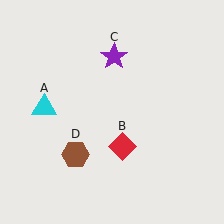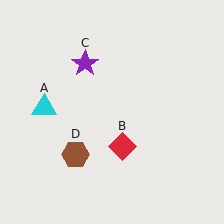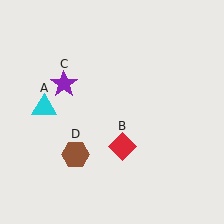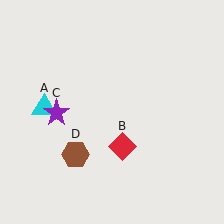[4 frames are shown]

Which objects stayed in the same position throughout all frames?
Cyan triangle (object A) and red diamond (object B) and brown hexagon (object D) remained stationary.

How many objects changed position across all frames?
1 object changed position: purple star (object C).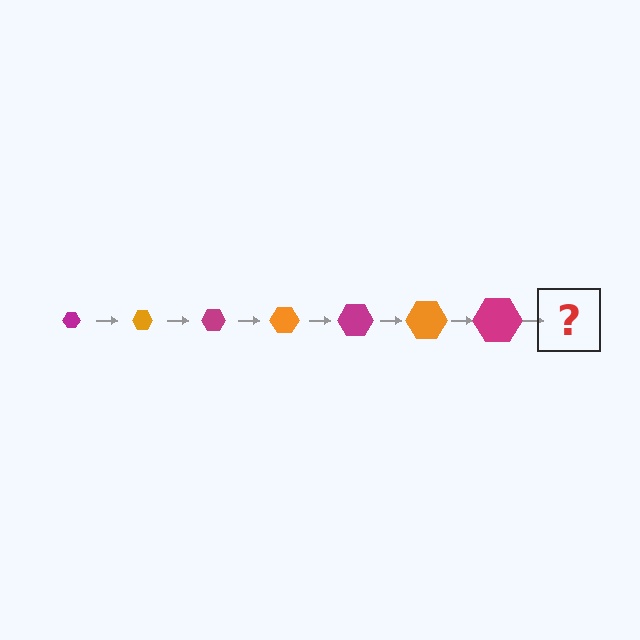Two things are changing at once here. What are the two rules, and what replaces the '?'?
The two rules are that the hexagon grows larger each step and the color cycles through magenta and orange. The '?' should be an orange hexagon, larger than the previous one.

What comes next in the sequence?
The next element should be an orange hexagon, larger than the previous one.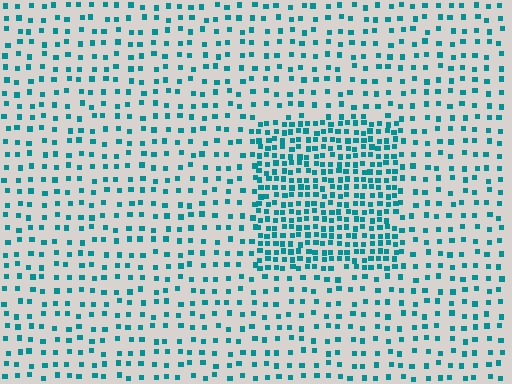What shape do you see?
I see a rectangle.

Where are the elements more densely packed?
The elements are more densely packed inside the rectangle boundary.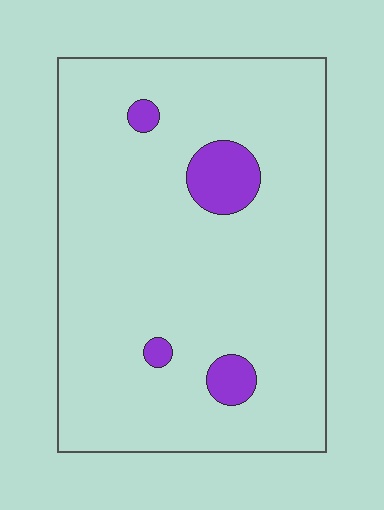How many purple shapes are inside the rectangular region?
4.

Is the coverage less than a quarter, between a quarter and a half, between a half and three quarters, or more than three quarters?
Less than a quarter.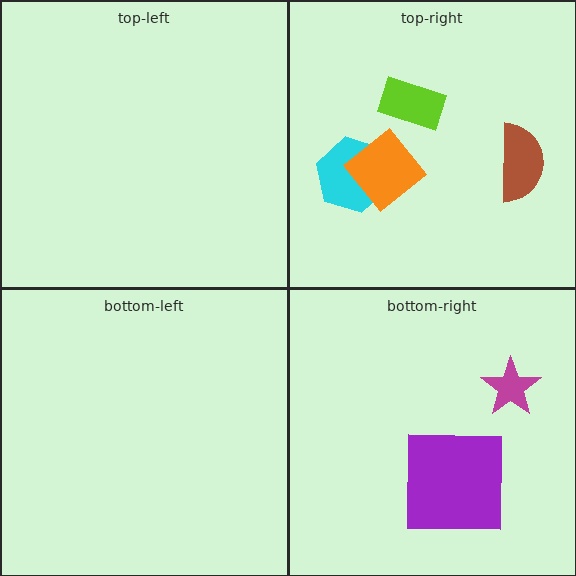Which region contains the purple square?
The bottom-right region.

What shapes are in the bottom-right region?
The purple square, the magenta star.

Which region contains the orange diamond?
The top-right region.